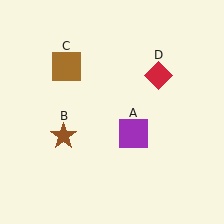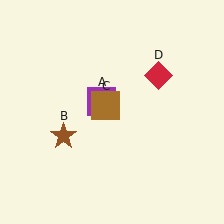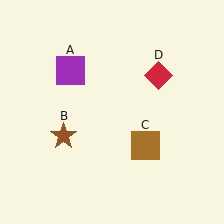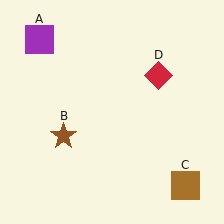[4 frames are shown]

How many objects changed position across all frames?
2 objects changed position: purple square (object A), brown square (object C).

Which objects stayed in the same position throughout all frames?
Brown star (object B) and red diamond (object D) remained stationary.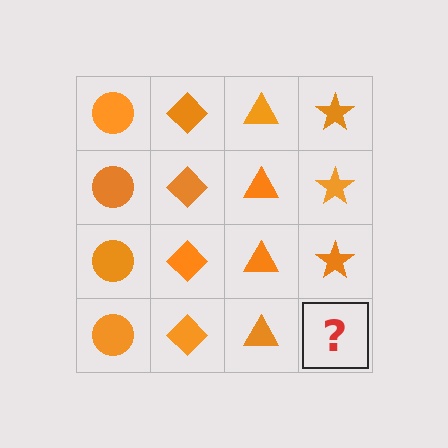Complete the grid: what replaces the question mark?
The question mark should be replaced with an orange star.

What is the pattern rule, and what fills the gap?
The rule is that each column has a consistent shape. The gap should be filled with an orange star.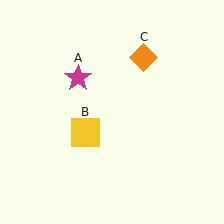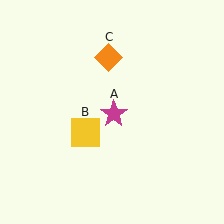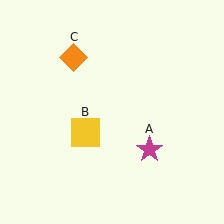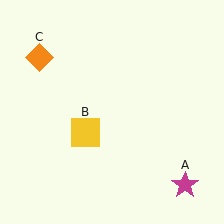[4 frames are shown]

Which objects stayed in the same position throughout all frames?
Yellow square (object B) remained stationary.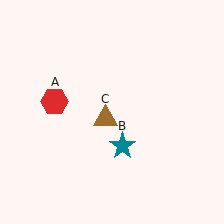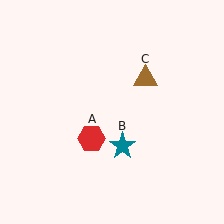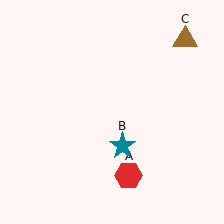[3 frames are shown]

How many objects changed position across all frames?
2 objects changed position: red hexagon (object A), brown triangle (object C).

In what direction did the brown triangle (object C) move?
The brown triangle (object C) moved up and to the right.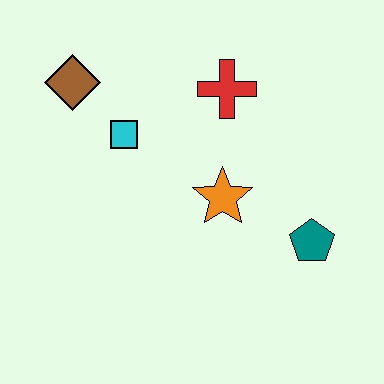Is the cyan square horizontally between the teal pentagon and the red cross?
No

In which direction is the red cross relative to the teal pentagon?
The red cross is above the teal pentagon.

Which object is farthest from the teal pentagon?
The brown diamond is farthest from the teal pentagon.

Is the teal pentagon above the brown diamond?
No